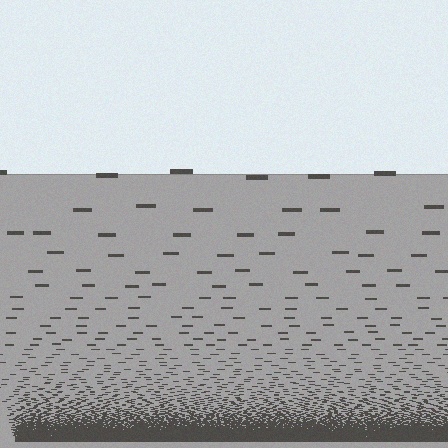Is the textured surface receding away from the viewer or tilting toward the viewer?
The surface appears to tilt toward the viewer. Texture elements get larger and sparser toward the top.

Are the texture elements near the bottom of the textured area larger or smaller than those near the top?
Smaller. The gradient is inverted — elements near the bottom are smaller and denser.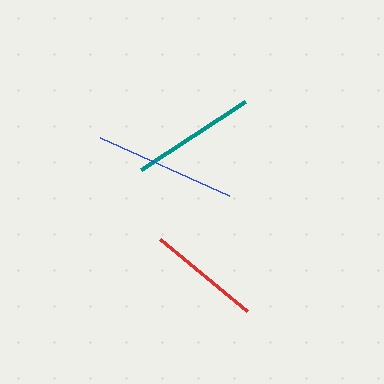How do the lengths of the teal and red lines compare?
The teal and red lines are approximately the same length.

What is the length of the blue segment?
The blue segment is approximately 141 pixels long.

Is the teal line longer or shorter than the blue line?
The blue line is longer than the teal line.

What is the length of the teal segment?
The teal segment is approximately 124 pixels long.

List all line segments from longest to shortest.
From longest to shortest: blue, teal, red.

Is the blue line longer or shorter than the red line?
The blue line is longer than the red line.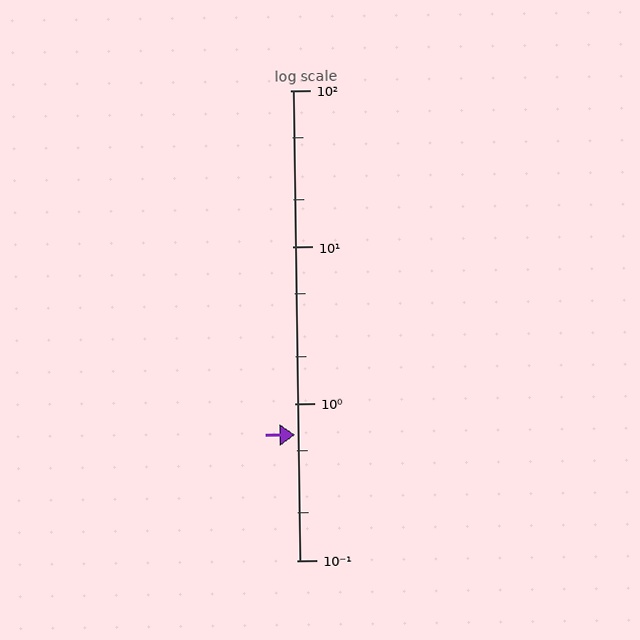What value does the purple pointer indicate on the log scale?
The pointer indicates approximately 0.63.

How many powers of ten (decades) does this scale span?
The scale spans 3 decades, from 0.1 to 100.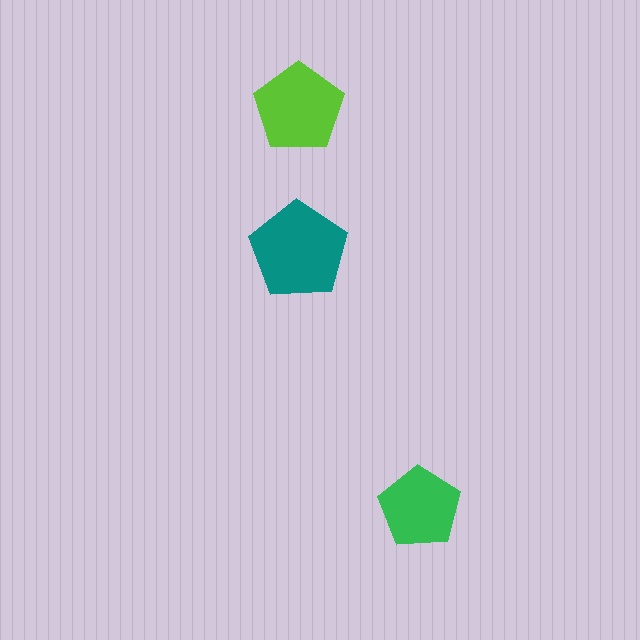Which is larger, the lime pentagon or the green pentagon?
The lime one.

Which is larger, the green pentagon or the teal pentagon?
The teal one.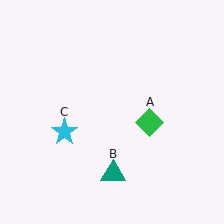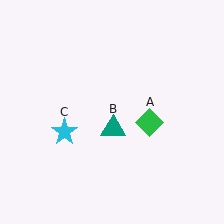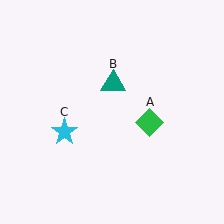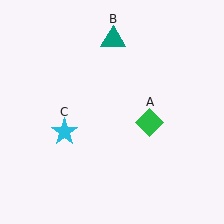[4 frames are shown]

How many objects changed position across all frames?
1 object changed position: teal triangle (object B).